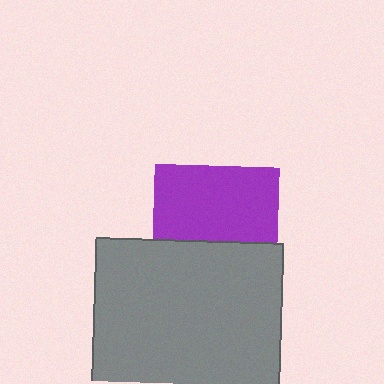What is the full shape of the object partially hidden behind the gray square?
The partially hidden object is a purple square.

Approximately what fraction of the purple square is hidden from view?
Roughly 41% of the purple square is hidden behind the gray square.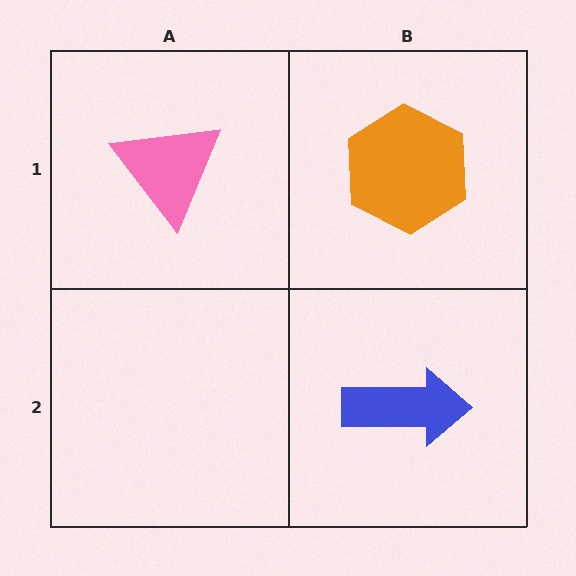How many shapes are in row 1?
2 shapes.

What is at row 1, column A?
A pink triangle.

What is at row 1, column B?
An orange hexagon.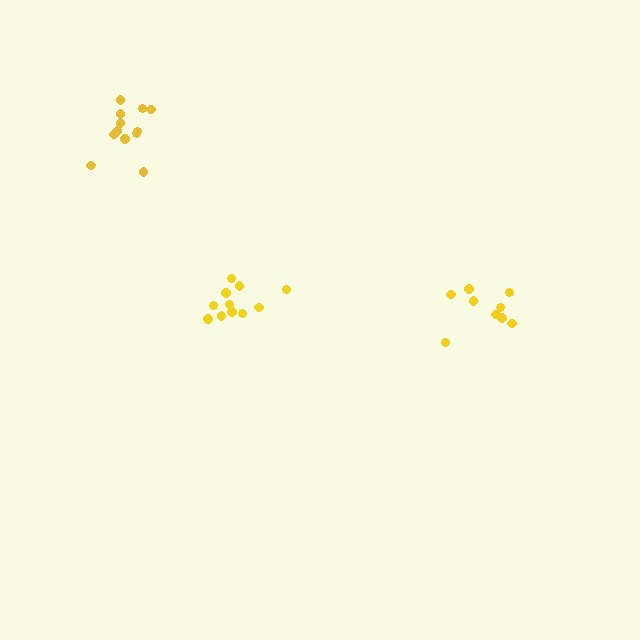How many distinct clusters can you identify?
There are 3 distinct clusters.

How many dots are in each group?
Group 1: 12 dots, Group 2: 9 dots, Group 3: 12 dots (33 total).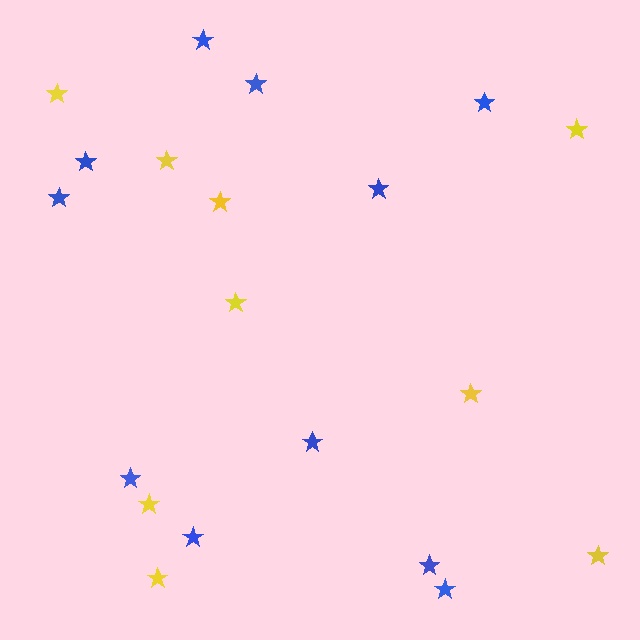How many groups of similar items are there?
There are 2 groups: one group of yellow stars (9) and one group of blue stars (11).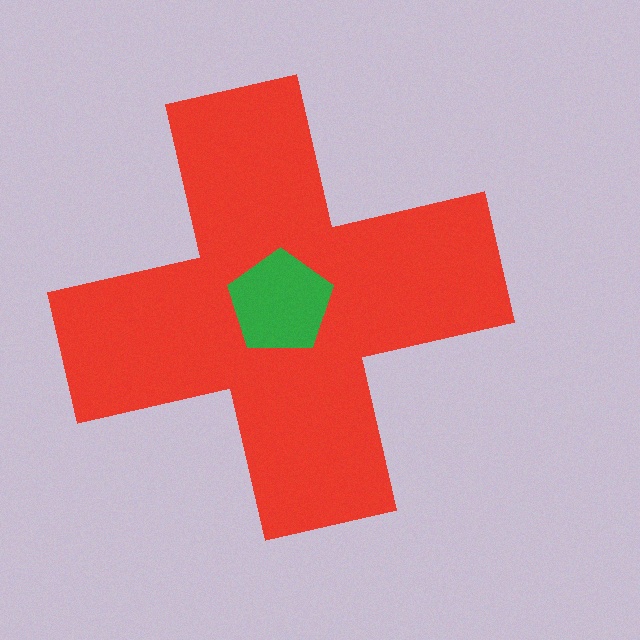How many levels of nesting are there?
2.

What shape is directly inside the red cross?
The green pentagon.